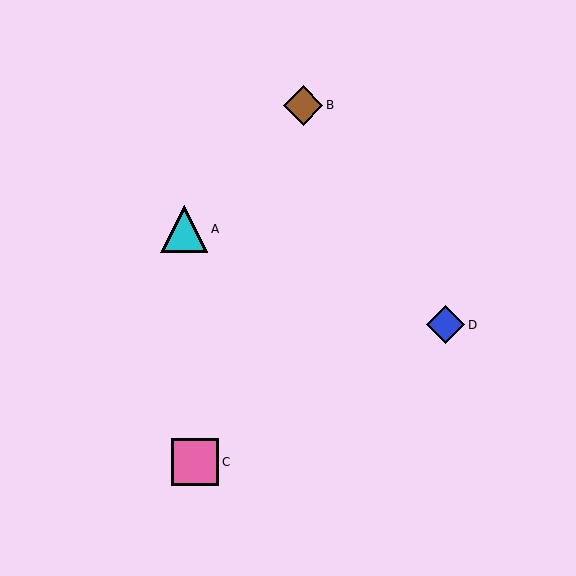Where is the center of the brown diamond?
The center of the brown diamond is at (303, 105).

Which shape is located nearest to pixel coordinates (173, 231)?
The cyan triangle (labeled A) at (184, 229) is nearest to that location.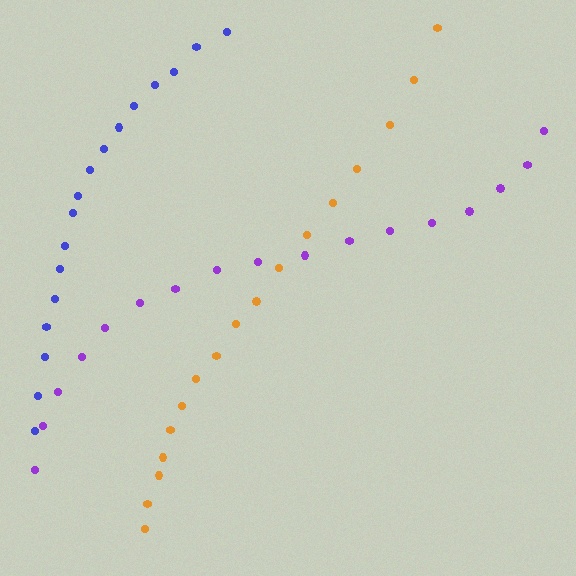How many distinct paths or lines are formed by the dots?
There are 3 distinct paths.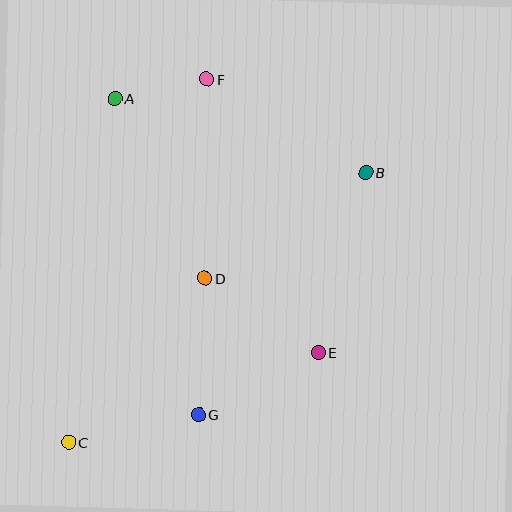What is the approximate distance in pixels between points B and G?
The distance between B and G is approximately 294 pixels.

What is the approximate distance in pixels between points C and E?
The distance between C and E is approximately 265 pixels.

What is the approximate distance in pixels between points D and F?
The distance between D and F is approximately 199 pixels.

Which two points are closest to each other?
Points A and F are closest to each other.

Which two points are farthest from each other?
Points B and C are farthest from each other.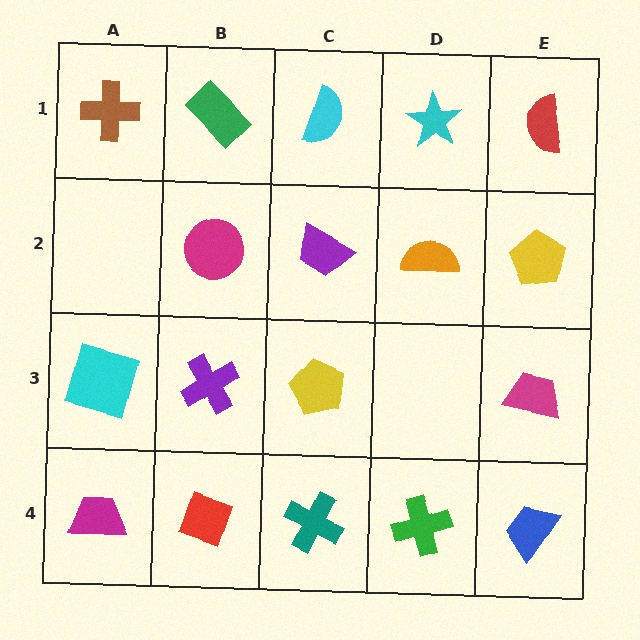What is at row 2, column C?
A purple trapezoid.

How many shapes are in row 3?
4 shapes.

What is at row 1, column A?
A brown cross.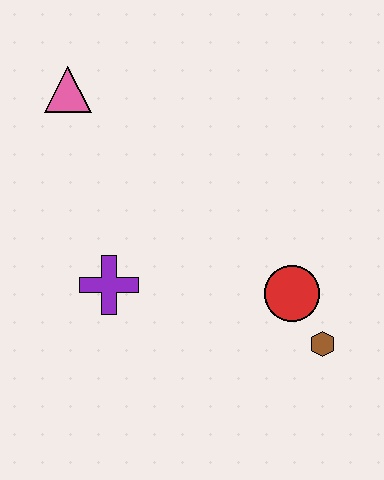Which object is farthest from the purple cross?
The brown hexagon is farthest from the purple cross.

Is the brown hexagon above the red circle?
No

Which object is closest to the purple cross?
The red circle is closest to the purple cross.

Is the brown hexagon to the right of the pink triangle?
Yes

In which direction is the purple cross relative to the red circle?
The purple cross is to the left of the red circle.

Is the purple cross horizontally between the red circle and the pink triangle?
Yes